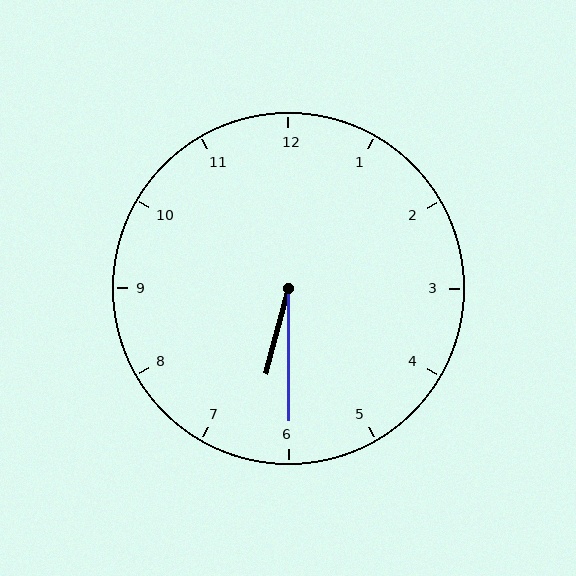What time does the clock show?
6:30.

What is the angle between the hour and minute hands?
Approximately 15 degrees.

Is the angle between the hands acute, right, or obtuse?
It is acute.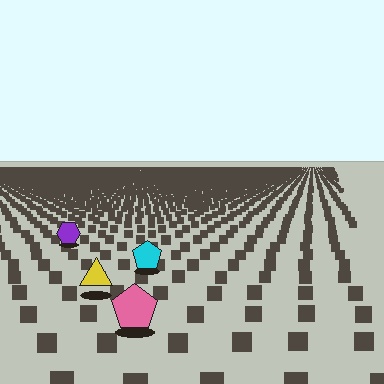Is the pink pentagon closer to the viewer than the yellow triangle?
Yes. The pink pentagon is closer — you can tell from the texture gradient: the ground texture is coarser near it.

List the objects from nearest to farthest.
From nearest to farthest: the pink pentagon, the yellow triangle, the cyan pentagon, the purple hexagon.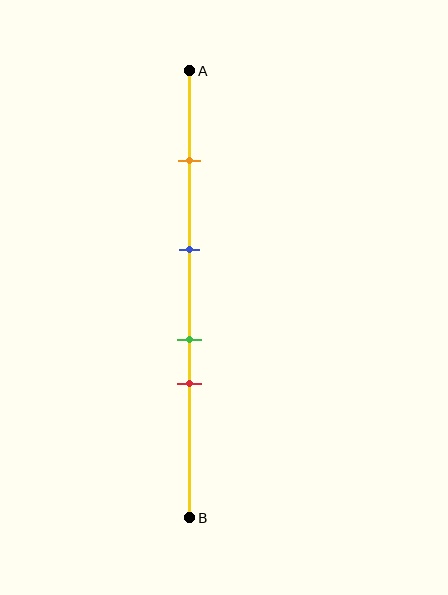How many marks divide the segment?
There are 4 marks dividing the segment.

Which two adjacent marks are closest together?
The green and red marks are the closest adjacent pair.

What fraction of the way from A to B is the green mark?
The green mark is approximately 60% (0.6) of the way from A to B.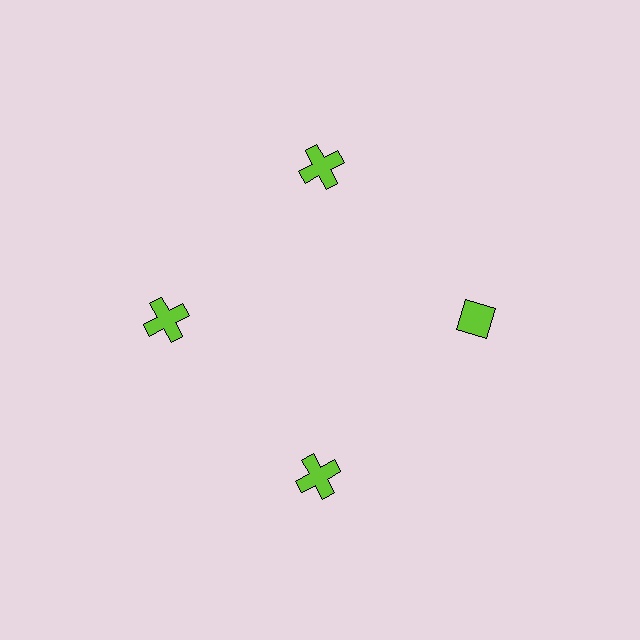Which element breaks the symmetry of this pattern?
The lime diamond at roughly the 3 o'clock position breaks the symmetry. All other shapes are lime crosses.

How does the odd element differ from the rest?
It has a different shape: diamond instead of cross.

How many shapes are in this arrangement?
There are 4 shapes arranged in a ring pattern.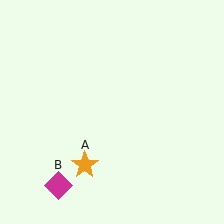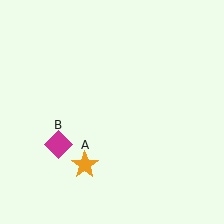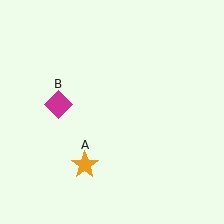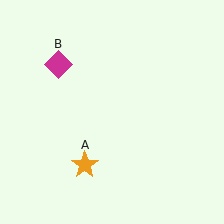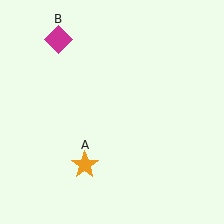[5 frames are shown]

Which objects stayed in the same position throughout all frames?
Orange star (object A) remained stationary.